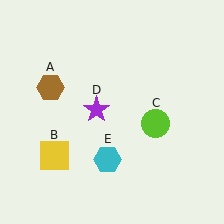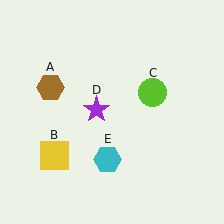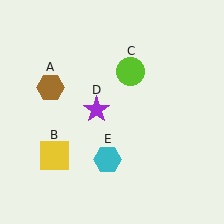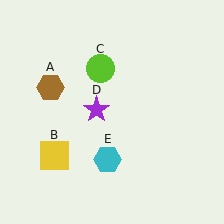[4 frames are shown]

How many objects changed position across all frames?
1 object changed position: lime circle (object C).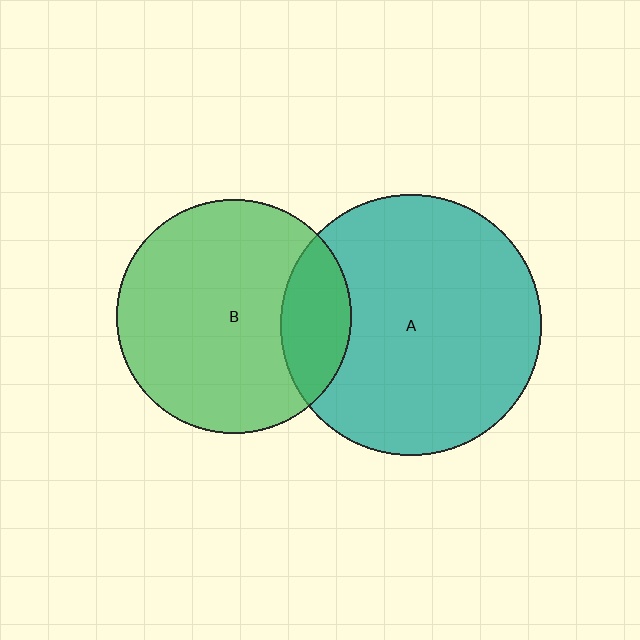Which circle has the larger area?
Circle A (teal).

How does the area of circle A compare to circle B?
Approximately 1.2 times.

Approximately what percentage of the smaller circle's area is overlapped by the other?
Approximately 20%.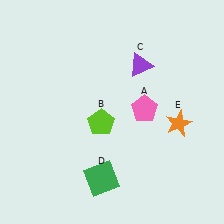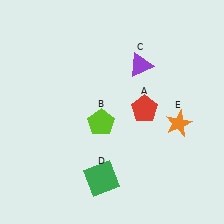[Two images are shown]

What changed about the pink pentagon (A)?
In Image 1, A is pink. In Image 2, it changed to red.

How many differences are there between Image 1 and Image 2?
There is 1 difference between the two images.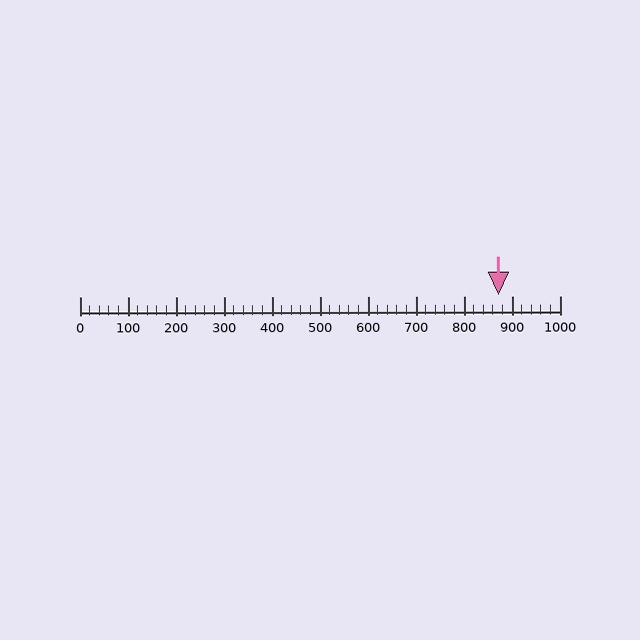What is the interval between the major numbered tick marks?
The major tick marks are spaced 100 units apart.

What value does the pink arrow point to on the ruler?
The pink arrow points to approximately 872.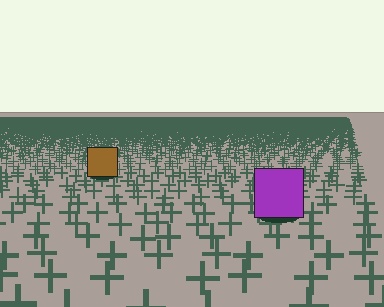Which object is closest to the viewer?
The purple square is closest. The texture marks near it are larger and more spread out.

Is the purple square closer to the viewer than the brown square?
Yes. The purple square is closer — you can tell from the texture gradient: the ground texture is coarser near it.